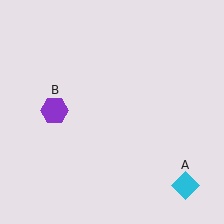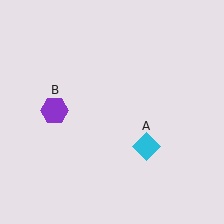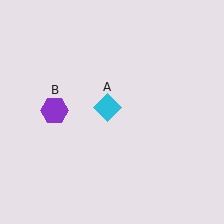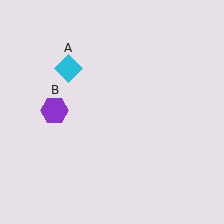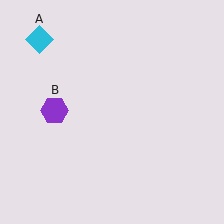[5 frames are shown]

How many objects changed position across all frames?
1 object changed position: cyan diamond (object A).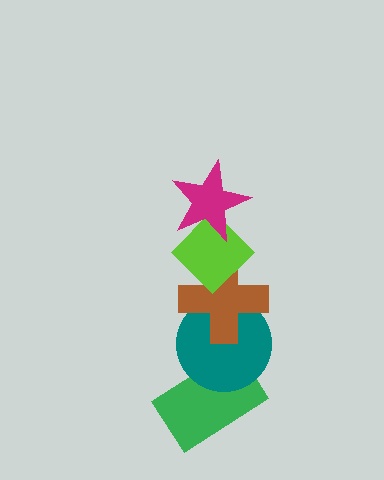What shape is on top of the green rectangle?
The teal circle is on top of the green rectangle.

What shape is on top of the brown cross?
The lime diamond is on top of the brown cross.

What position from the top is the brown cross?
The brown cross is 3rd from the top.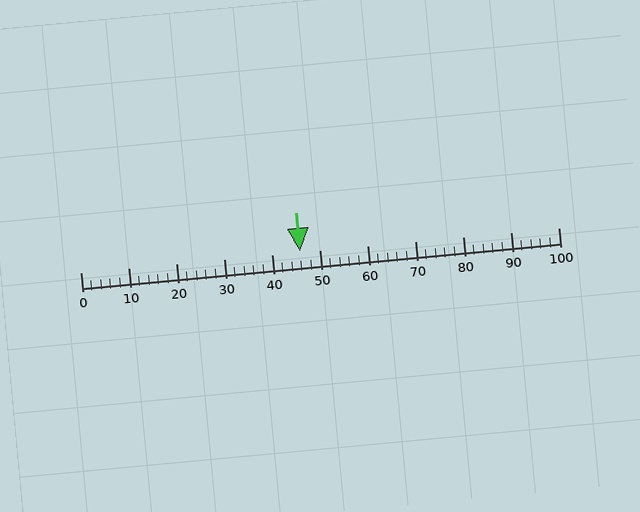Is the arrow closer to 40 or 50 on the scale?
The arrow is closer to 50.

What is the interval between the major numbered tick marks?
The major tick marks are spaced 10 units apart.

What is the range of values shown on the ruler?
The ruler shows values from 0 to 100.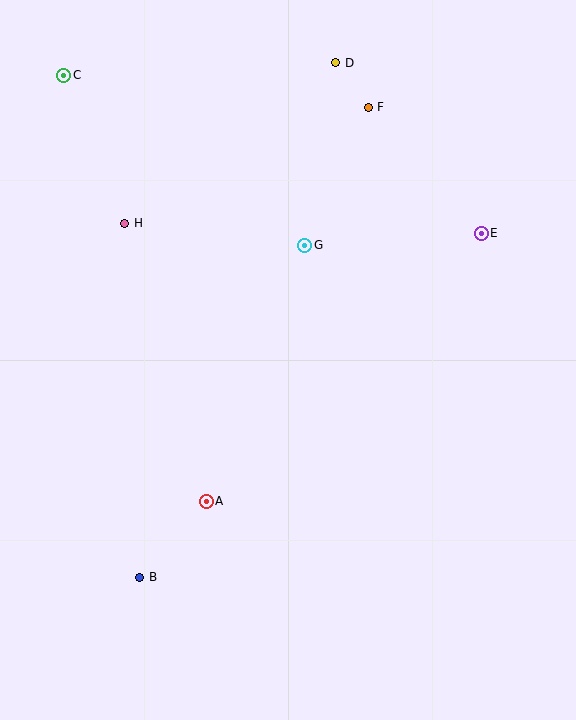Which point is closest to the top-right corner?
Point F is closest to the top-right corner.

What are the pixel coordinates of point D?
Point D is at (336, 63).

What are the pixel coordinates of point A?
Point A is at (206, 501).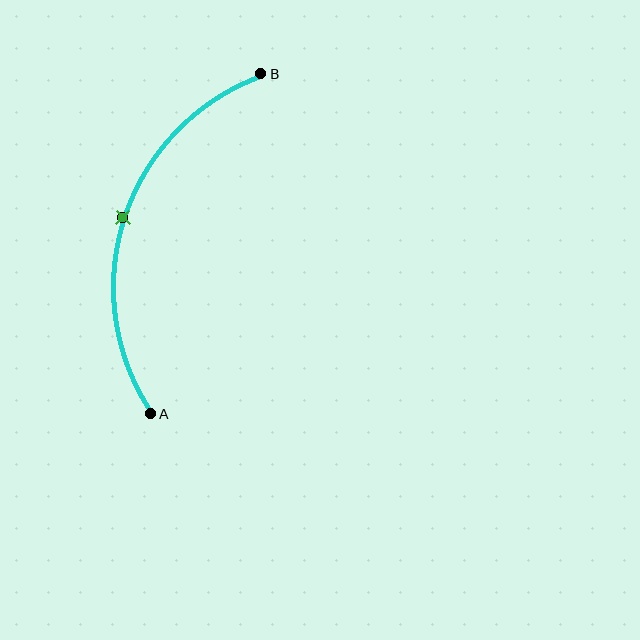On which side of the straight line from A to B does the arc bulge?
The arc bulges to the left of the straight line connecting A and B.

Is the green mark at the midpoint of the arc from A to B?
Yes. The green mark lies on the arc at equal arc-length from both A and B — it is the arc midpoint.